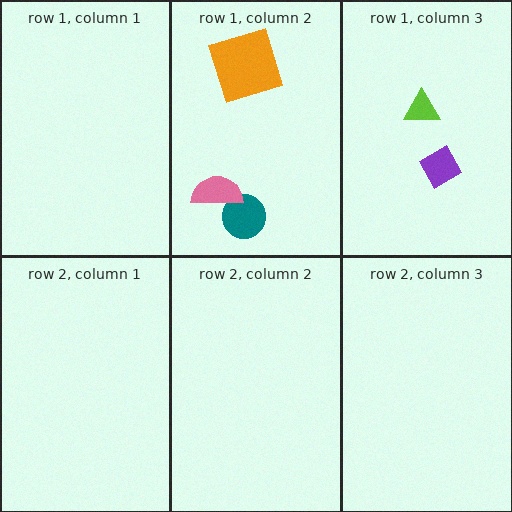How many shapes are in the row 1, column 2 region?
3.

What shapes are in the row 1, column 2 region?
The teal circle, the orange square, the pink semicircle.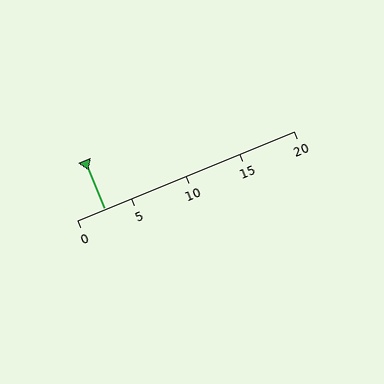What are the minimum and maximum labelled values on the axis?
The axis runs from 0 to 20.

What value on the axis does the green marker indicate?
The marker indicates approximately 2.5.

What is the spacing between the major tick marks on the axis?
The major ticks are spaced 5 apart.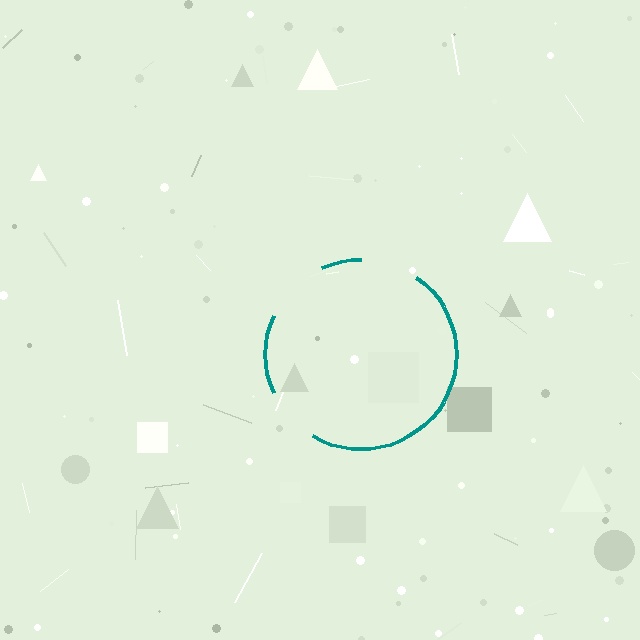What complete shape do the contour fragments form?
The contour fragments form a circle.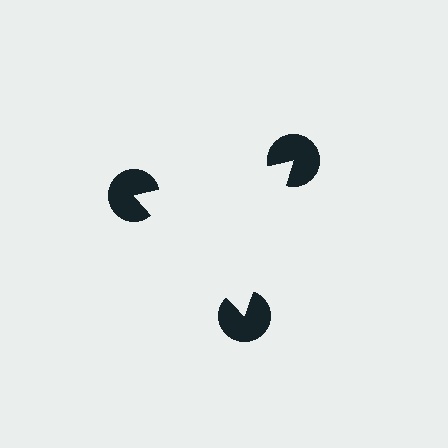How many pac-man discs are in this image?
There are 3 — one at each vertex of the illusory triangle.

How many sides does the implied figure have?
3 sides.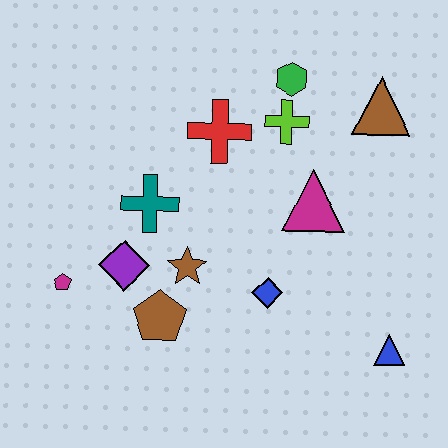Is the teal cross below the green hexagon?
Yes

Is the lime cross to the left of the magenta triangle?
Yes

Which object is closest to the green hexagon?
The lime cross is closest to the green hexagon.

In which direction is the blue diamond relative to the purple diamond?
The blue diamond is to the right of the purple diamond.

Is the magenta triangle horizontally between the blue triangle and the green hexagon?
Yes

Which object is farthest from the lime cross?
The magenta pentagon is farthest from the lime cross.